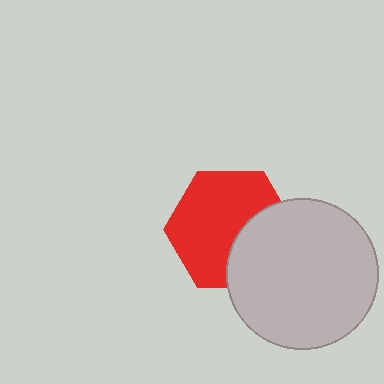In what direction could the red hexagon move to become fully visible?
The red hexagon could move left. That would shift it out from behind the light gray circle entirely.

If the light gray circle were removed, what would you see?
You would see the complete red hexagon.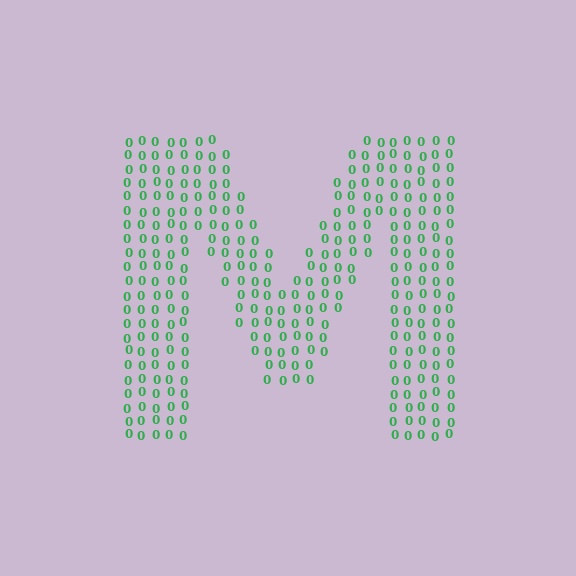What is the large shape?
The large shape is the letter M.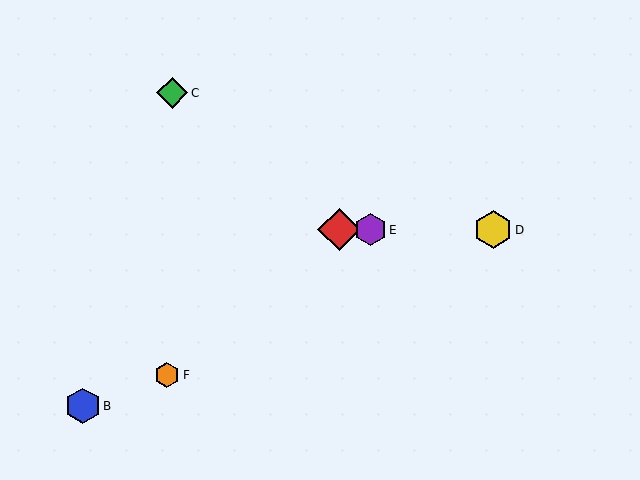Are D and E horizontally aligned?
Yes, both are at y≈230.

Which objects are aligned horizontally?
Objects A, D, E are aligned horizontally.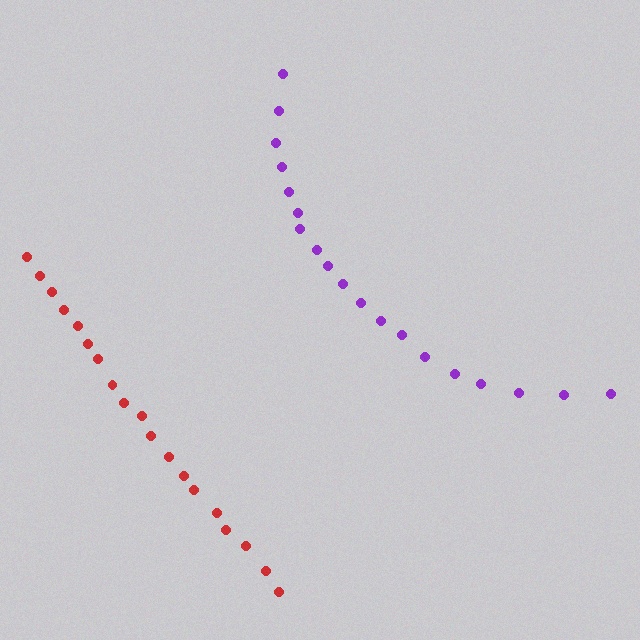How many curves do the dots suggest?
There are 2 distinct paths.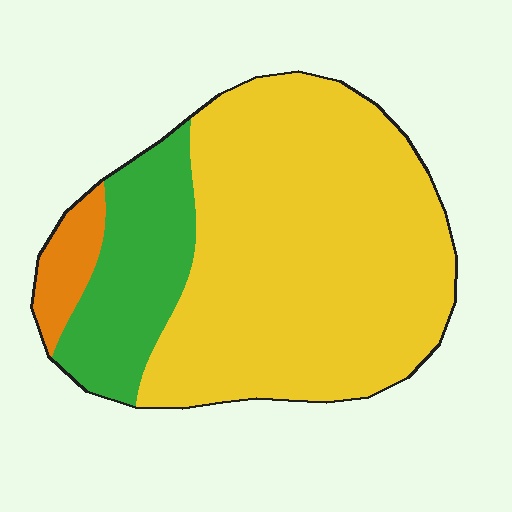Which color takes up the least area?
Orange, at roughly 5%.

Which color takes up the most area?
Yellow, at roughly 75%.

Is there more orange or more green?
Green.